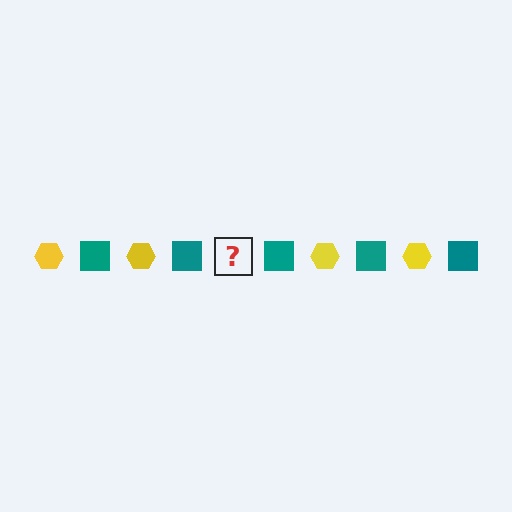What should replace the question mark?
The question mark should be replaced with a yellow hexagon.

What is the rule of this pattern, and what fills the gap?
The rule is that the pattern alternates between yellow hexagon and teal square. The gap should be filled with a yellow hexagon.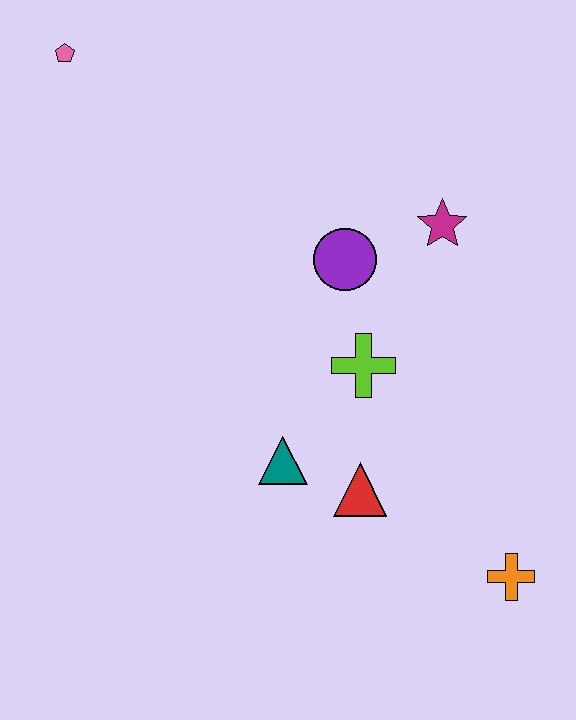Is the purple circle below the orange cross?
No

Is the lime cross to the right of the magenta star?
No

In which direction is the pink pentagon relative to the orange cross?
The pink pentagon is above the orange cross.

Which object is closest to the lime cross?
The purple circle is closest to the lime cross.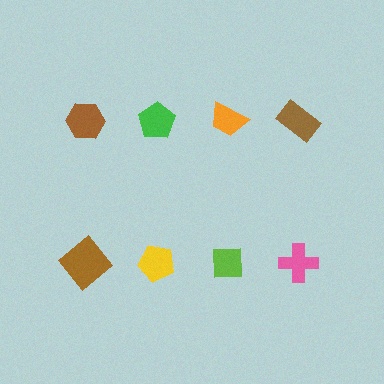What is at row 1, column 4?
A brown rectangle.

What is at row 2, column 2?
A yellow pentagon.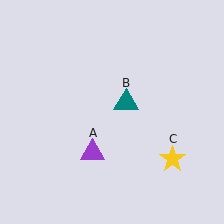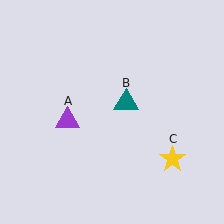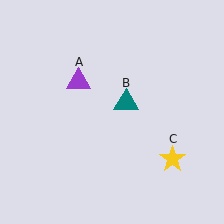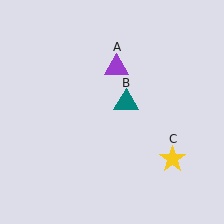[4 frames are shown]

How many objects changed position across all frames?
1 object changed position: purple triangle (object A).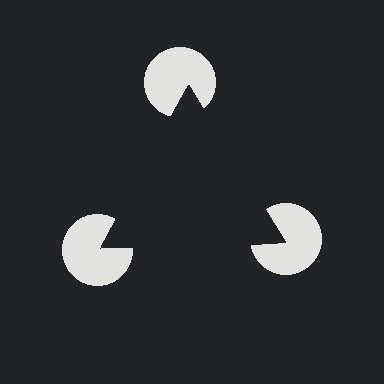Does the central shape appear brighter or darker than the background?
It typically appears slightly darker than the background, even though no actual brightness change is drawn.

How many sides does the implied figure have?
3 sides.